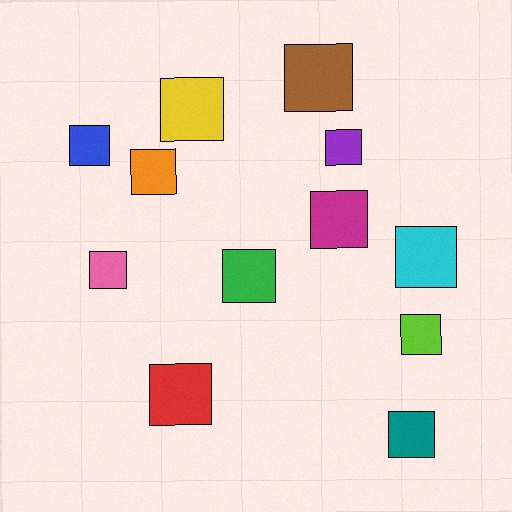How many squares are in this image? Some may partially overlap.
There are 12 squares.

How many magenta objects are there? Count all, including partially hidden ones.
There is 1 magenta object.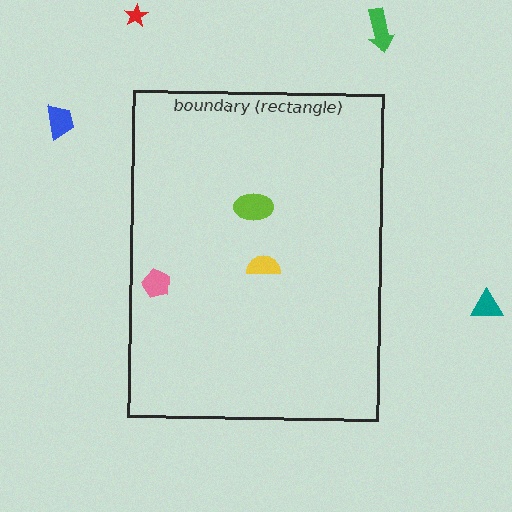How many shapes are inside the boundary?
3 inside, 4 outside.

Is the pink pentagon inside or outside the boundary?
Inside.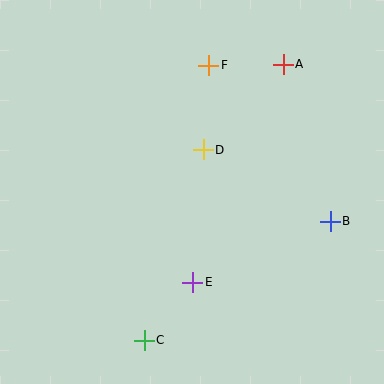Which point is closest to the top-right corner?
Point A is closest to the top-right corner.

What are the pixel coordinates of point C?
Point C is at (144, 340).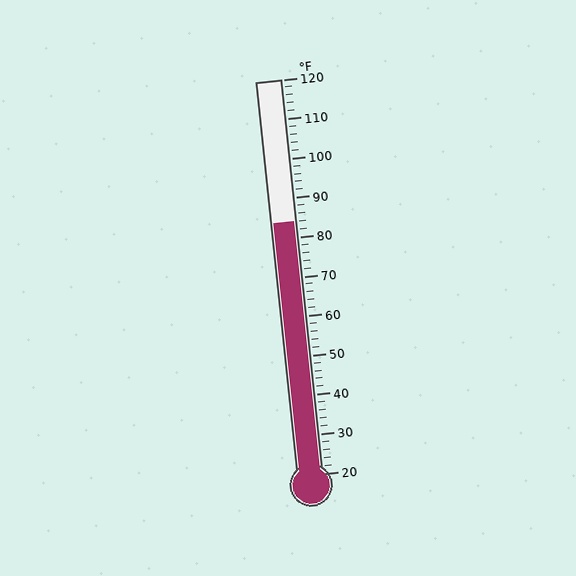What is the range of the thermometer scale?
The thermometer scale ranges from 20°F to 120°F.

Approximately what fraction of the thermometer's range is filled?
The thermometer is filled to approximately 65% of its range.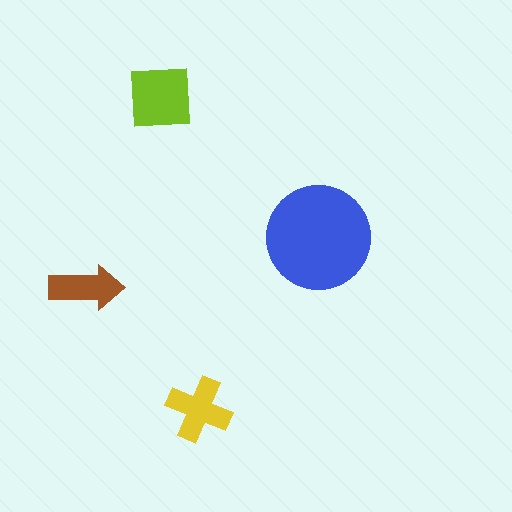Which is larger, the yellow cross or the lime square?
The lime square.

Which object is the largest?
The blue circle.